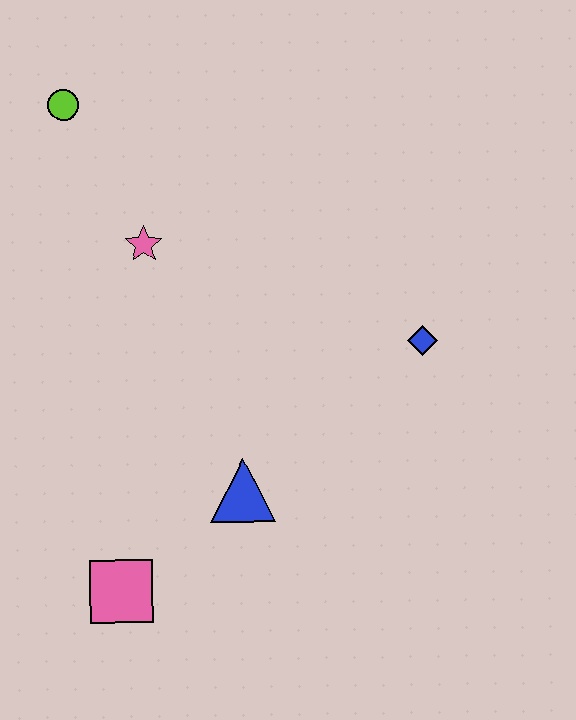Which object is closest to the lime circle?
The pink star is closest to the lime circle.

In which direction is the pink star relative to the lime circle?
The pink star is below the lime circle.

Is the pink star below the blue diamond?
No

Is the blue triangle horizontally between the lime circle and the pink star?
No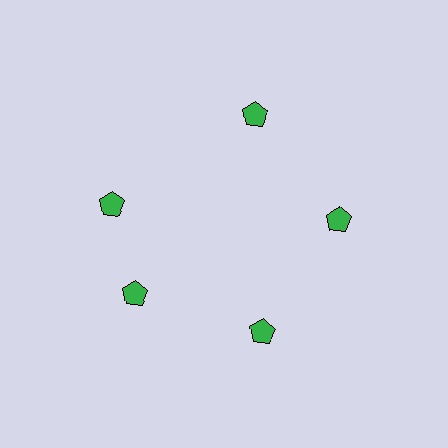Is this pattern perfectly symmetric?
No. The 5 green pentagons are arranged in a ring, but one element near the 10 o'clock position is rotated out of alignment along the ring, breaking the 5-fold rotational symmetry.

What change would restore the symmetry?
The symmetry would be restored by rotating it back into even spacing with its neighbors so that all 5 pentagons sit at equal angles and equal distance from the center.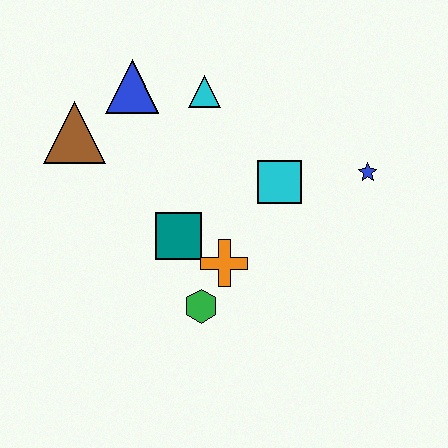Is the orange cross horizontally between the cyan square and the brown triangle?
Yes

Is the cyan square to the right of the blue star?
No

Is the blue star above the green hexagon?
Yes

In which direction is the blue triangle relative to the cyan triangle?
The blue triangle is to the left of the cyan triangle.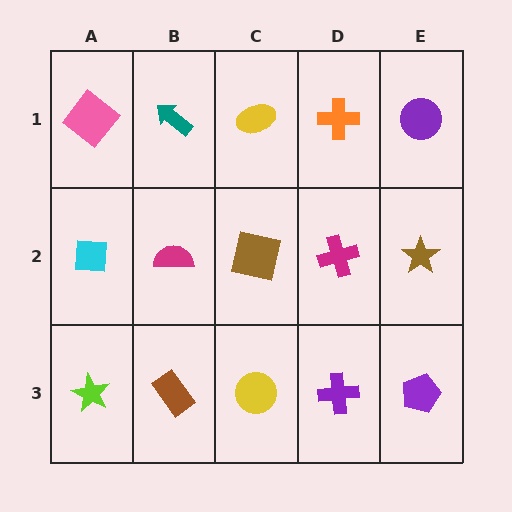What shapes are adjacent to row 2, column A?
A pink diamond (row 1, column A), a lime star (row 3, column A), a magenta semicircle (row 2, column B).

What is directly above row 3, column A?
A cyan square.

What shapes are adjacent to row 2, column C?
A yellow ellipse (row 1, column C), a yellow circle (row 3, column C), a magenta semicircle (row 2, column B), a magenta cross (row 2, column D).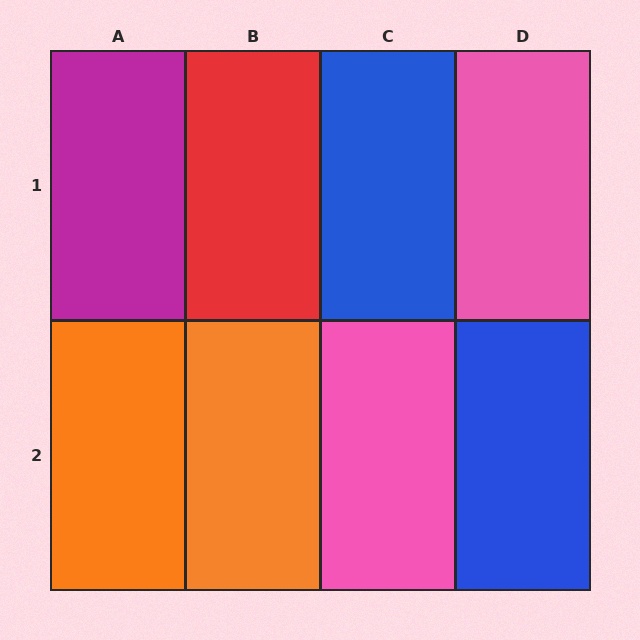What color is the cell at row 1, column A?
Magenta.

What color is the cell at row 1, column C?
Blue.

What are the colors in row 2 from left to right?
Orange, orange, pink, blue.